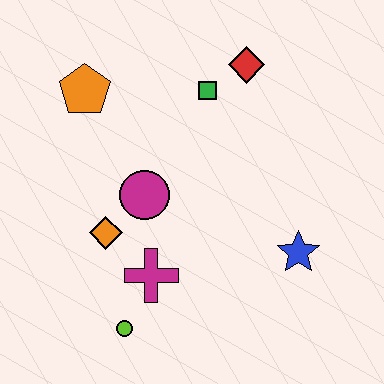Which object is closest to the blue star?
The magenta cross is closest to the blue star.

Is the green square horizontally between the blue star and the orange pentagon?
Yes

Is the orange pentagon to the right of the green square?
No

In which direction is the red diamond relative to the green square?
The red diamond is to the right of the green square.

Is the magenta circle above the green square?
No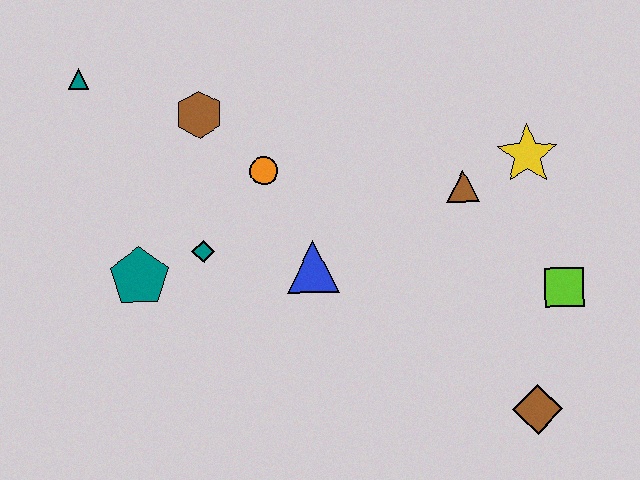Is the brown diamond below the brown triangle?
Yes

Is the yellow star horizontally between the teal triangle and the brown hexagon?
No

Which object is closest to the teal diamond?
The teal pentagon is closest to the teal diamond.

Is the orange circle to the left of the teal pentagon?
No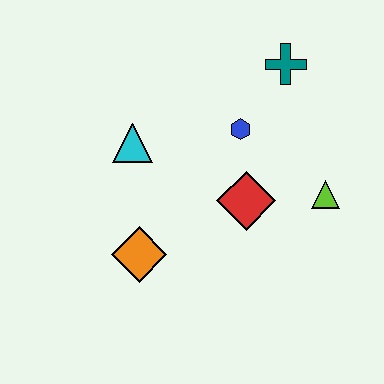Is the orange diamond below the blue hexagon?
Yes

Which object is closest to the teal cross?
The blue hexagon is closest to the teal cross.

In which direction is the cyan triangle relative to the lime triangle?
The cyan triangle is to the left of the lime triangle.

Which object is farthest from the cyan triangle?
The lime triangle is farthest from the cyan triangle.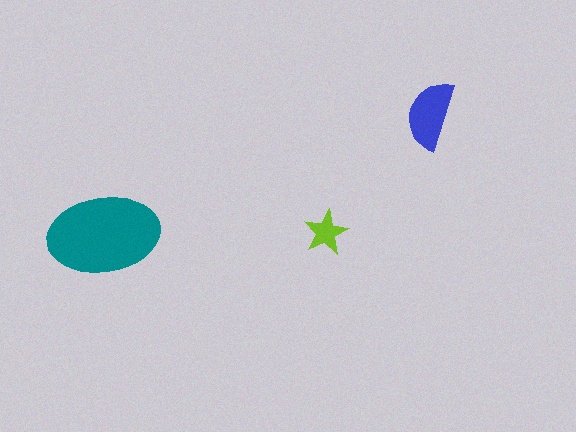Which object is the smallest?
The lime star.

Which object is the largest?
The teal ellipse.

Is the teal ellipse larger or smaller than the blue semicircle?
Larger.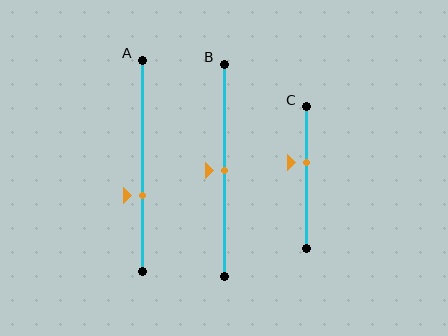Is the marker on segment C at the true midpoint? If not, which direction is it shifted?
No, the marker on segment C is shifted upward by about 11% of the segment length.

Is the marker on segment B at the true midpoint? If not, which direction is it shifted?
Yes, the marker on segment B is at the true midpoint.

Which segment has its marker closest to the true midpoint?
Segment B has its marker closest to the true midpoint.